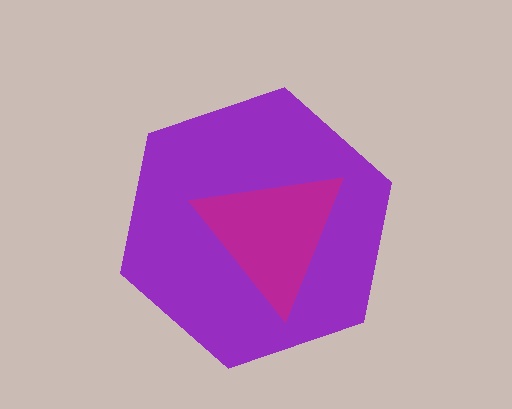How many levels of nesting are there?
2.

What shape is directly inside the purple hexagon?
The magenta triangle.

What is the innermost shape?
The magenta triangle.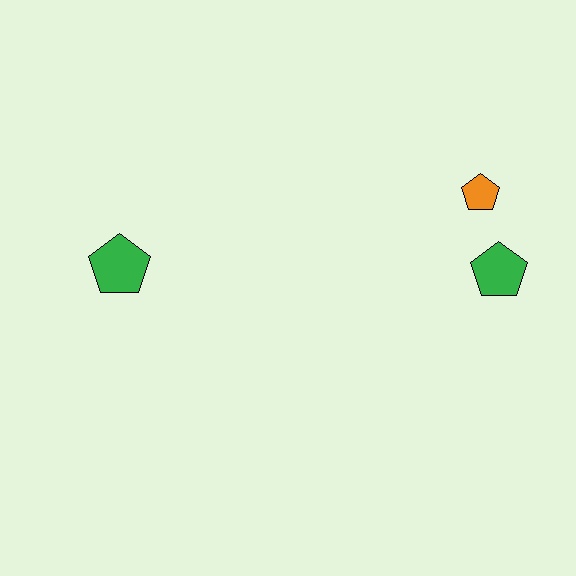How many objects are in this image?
There are 3 objects.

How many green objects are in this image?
There are 2 green objects.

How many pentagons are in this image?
There are 3 pentagons.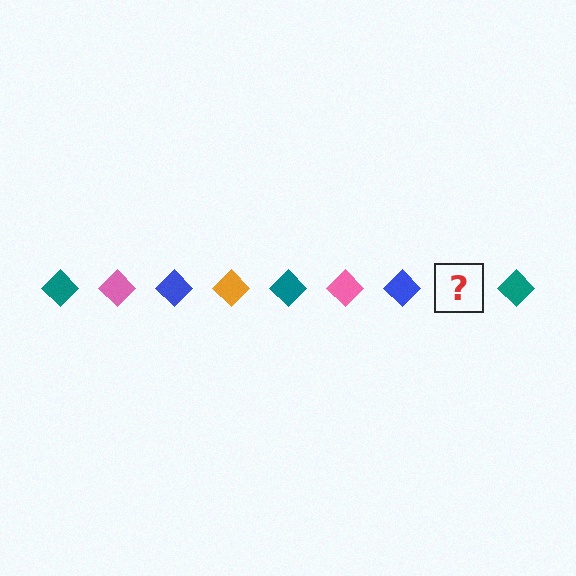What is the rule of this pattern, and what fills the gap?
The rule is that the pattern cycles through teal, pink, blue, orange diamonds. The gap should be filled with an orange diamond.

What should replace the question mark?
The question mark should be replaced with an orange diamond.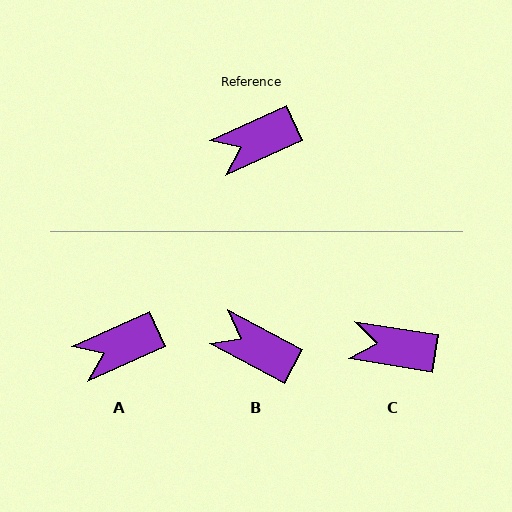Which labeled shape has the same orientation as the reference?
A.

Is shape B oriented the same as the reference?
No, it is off by about 52 degrees.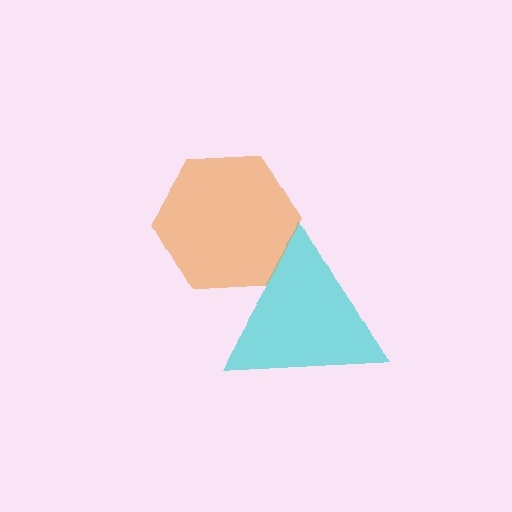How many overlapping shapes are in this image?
There are 2 overlapping shapes in the image.